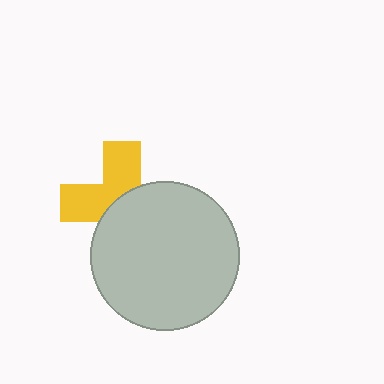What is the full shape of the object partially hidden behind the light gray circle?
The partially hidden object is a yellow cross.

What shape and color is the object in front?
The object in front is a light gray circle.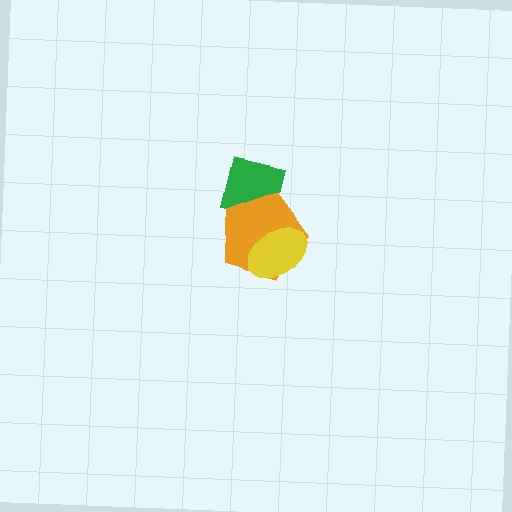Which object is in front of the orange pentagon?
The yellow ellipse is in front of the orange pentagon.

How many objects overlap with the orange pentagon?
2 objects overlap with the orange pentagon.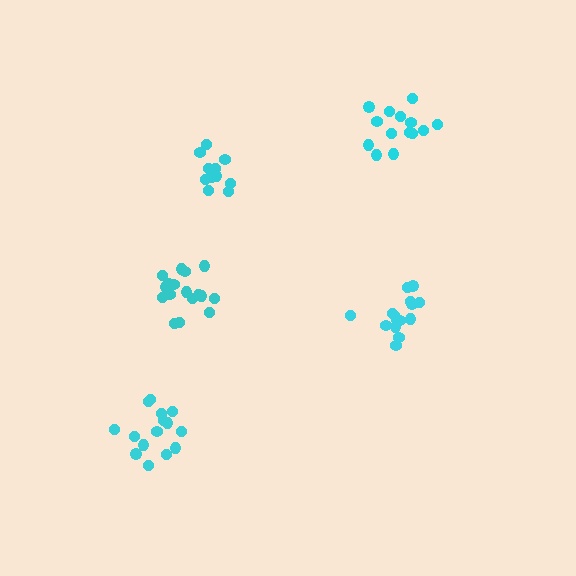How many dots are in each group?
Group 1: 17 dots, Group 2: 12 dots, Group 3: 15 dots, Group 4: 14 dots, Group 5: 15 dots (73 total).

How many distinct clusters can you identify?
There are 5 distinct clusters.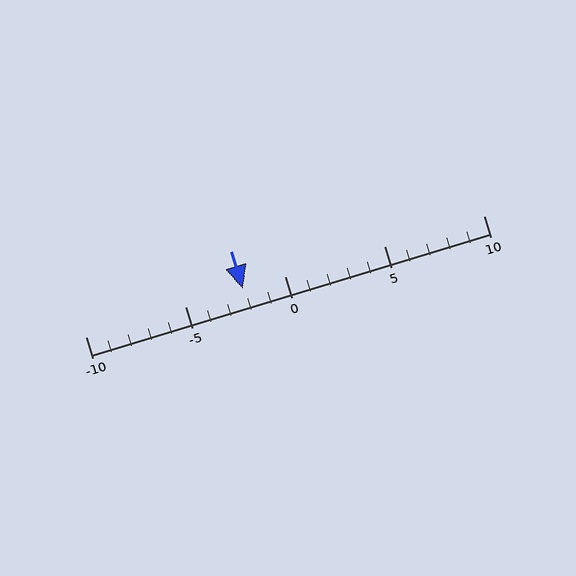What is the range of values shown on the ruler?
The ruler shows values from -10 to 10.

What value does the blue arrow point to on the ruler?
The blue arrow points to approximately -2.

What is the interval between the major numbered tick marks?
The major tick marks are spaced 5 units apart.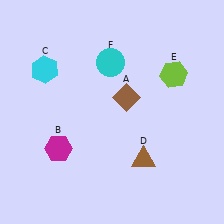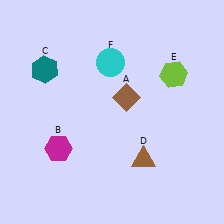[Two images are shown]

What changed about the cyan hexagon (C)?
In Image 1, C is cyan. In Image 2, it changed to teal.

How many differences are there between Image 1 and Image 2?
There is 1 difference between the two images.